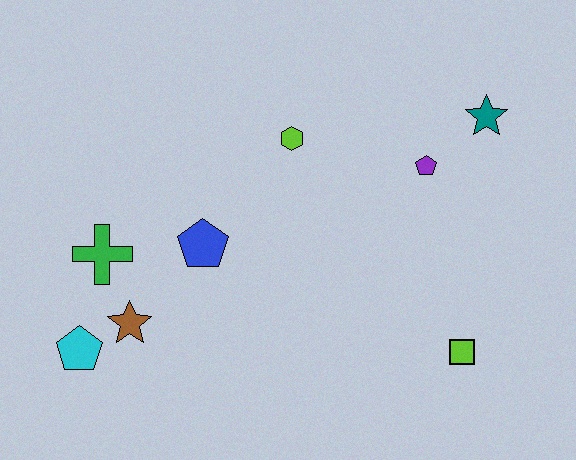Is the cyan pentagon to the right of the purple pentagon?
No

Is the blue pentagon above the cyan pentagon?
Yes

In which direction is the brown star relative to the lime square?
The brown star is to the left of the lime square.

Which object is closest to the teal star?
The purple pentagon is closest to the teal star.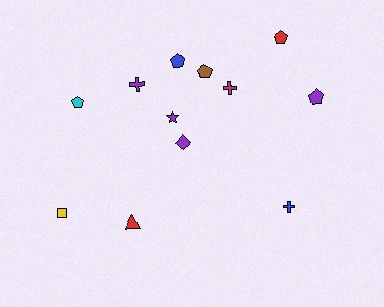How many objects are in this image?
There are 12 objects.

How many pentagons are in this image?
There are 5 pentagons.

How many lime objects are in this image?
There are no lime objects.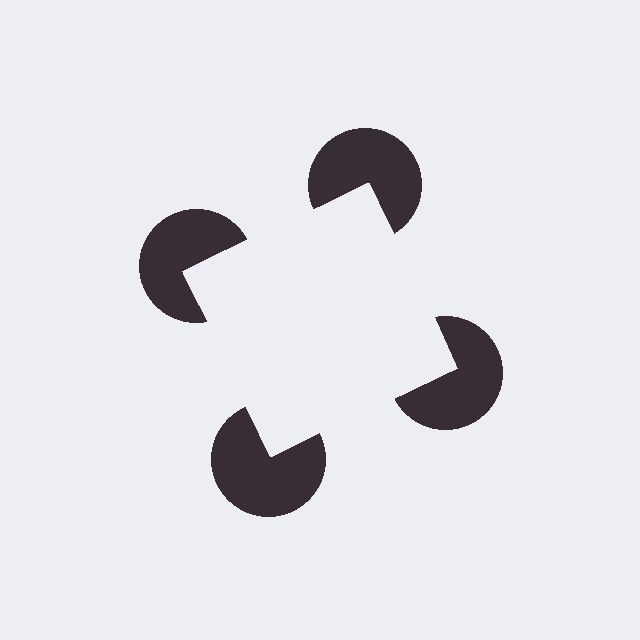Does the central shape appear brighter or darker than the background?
It typically appears slightly brighter than the background, even though no actual brightness change is drawn.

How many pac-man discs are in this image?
There are 4 — one at each vertex of the illusory square.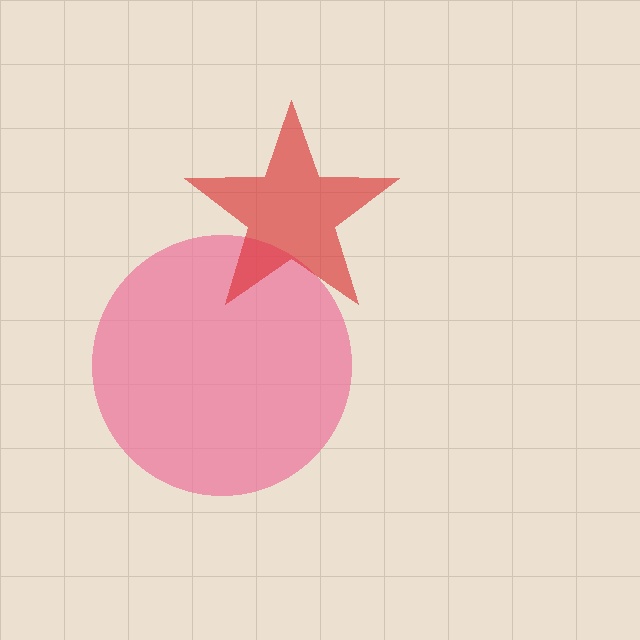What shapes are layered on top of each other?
The layered shapes are: a pink circle, a red star.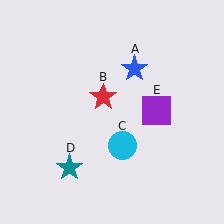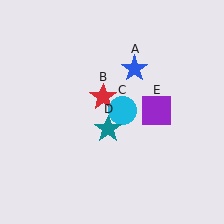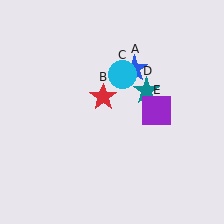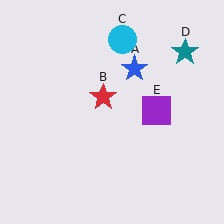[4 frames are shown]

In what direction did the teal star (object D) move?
The teal star (object D) moved up and to the right.